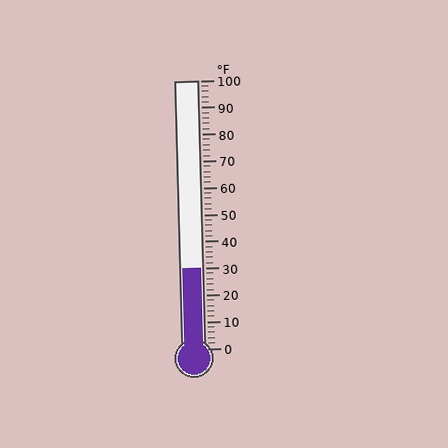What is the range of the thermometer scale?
The thermometer scale ranges from 0°F to 100°F.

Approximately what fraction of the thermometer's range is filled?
The thermometer is filled to approximately 30% of its range.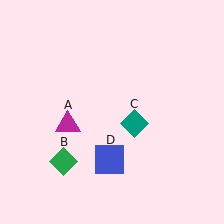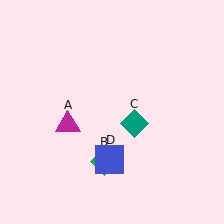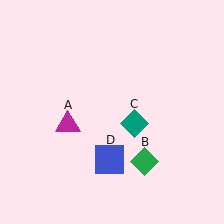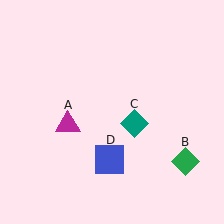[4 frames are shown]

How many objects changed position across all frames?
1 object changed position: green diamond (object B).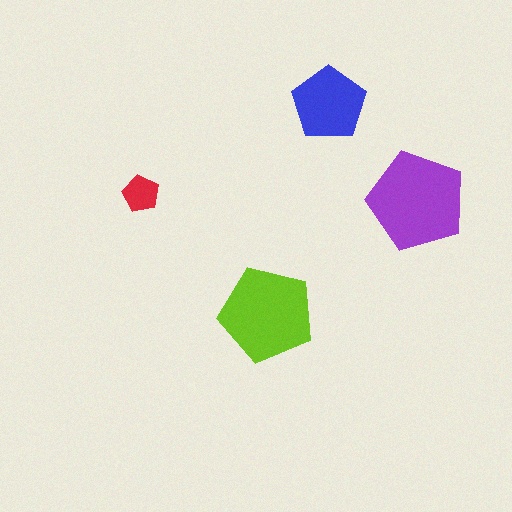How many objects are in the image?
There are 4 objects in the image.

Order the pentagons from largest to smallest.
the purple one, the lime one, the blue one, the red one.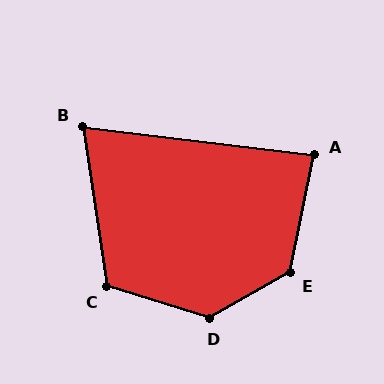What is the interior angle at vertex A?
Approximately 86 degrees (approximately right).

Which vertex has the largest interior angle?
D, at approximately 134 degrees.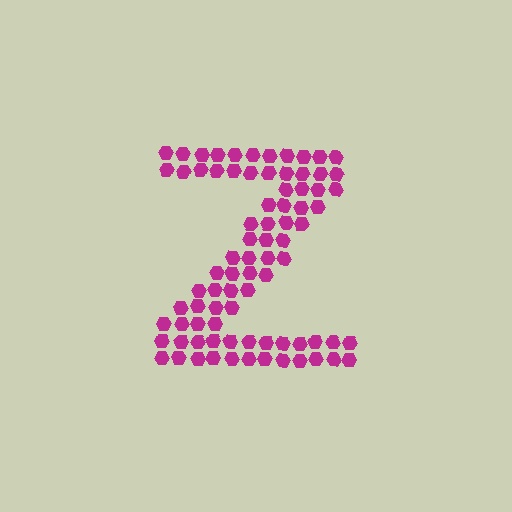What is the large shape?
The large shape is the letter Z.